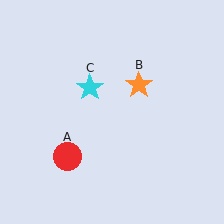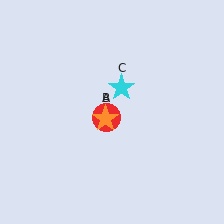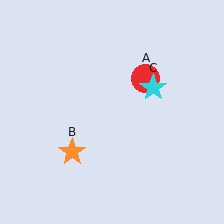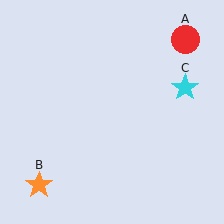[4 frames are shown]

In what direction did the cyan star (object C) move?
The cyan star (object C) moved right.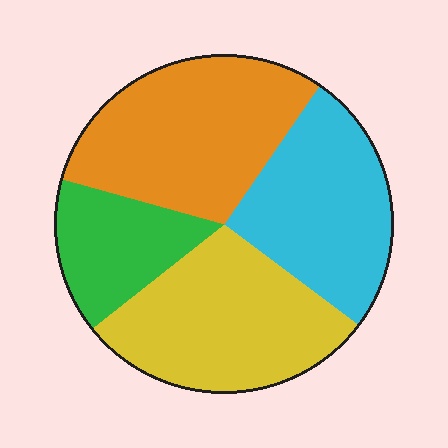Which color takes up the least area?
Green, at roughly 15%.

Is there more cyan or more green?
Cyan.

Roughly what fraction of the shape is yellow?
Yellow covers roughly 30% of the shape.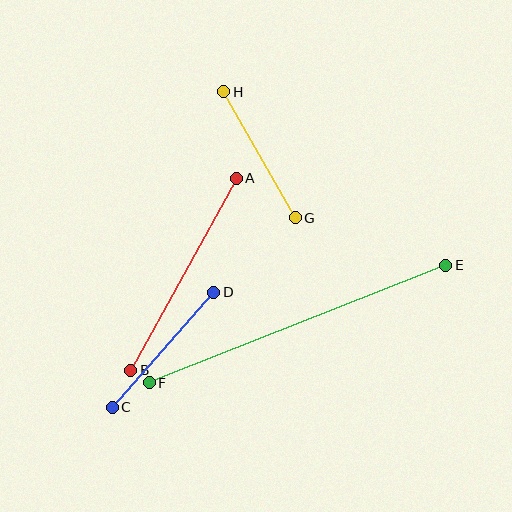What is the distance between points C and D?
The distance is approximately 153 pixels.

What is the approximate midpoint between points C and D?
The midpoint is at approximately (163, 350) pixels.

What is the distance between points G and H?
The distance is approximately 145 pixels.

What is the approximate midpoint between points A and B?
The midpoint is at approximately (184, 274) pixels.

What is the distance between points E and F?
The distance is approximately 319 pixels.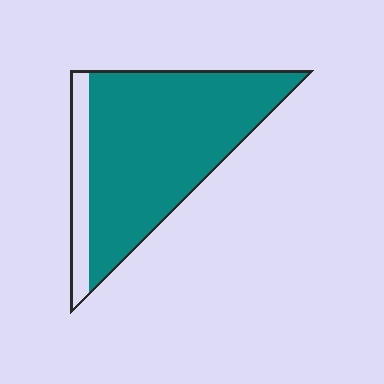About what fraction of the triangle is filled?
About five sixths (5/6).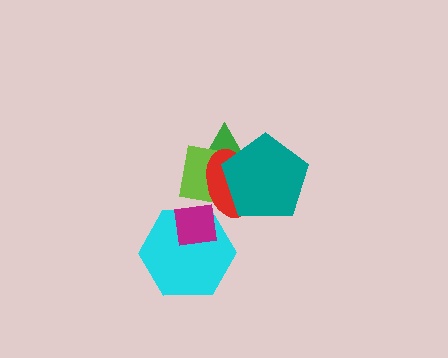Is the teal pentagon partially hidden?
No, no other shape covers it.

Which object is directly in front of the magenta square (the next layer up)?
The lime square is directly in front of the magenta square.